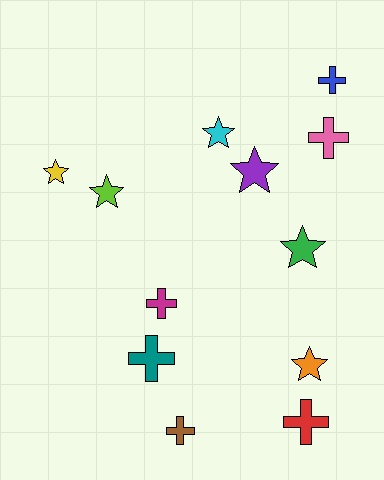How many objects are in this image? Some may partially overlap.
There are 12 objects.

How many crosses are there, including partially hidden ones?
There are 6 crosses.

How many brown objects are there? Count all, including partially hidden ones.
There is 1 brown object.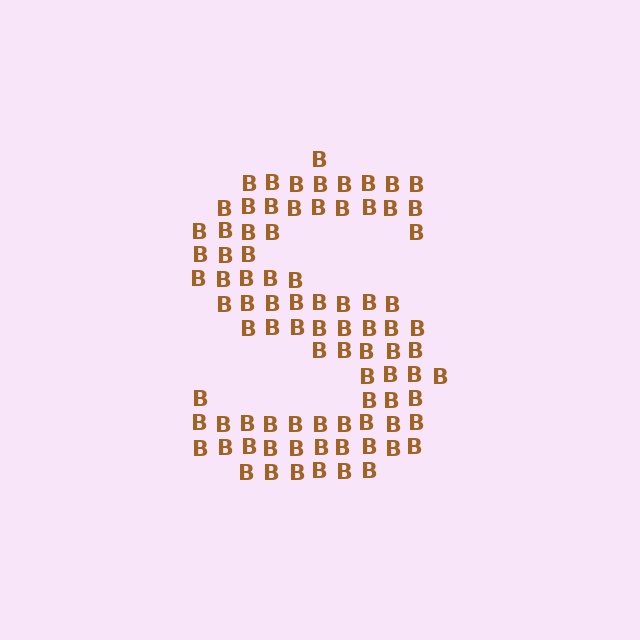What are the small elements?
The small elements are letter B's.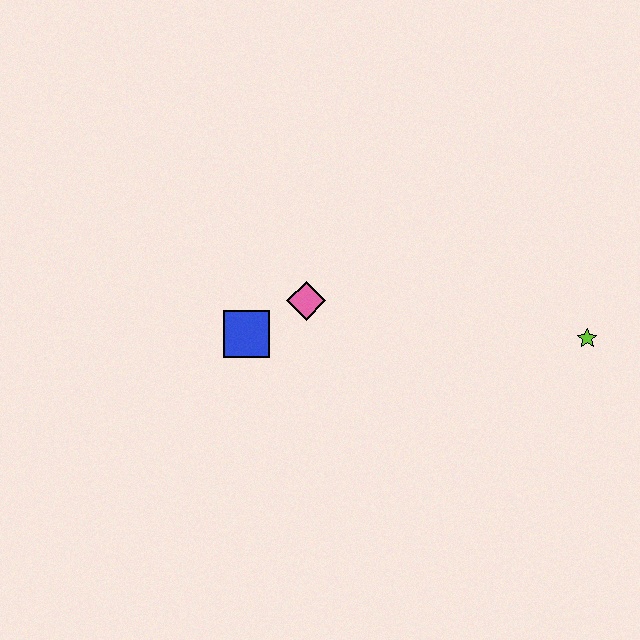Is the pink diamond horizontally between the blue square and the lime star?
Yes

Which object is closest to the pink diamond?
The blue square is closest to the pink diamond.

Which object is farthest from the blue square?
The lime star is farthest from the blue square.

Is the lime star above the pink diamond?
No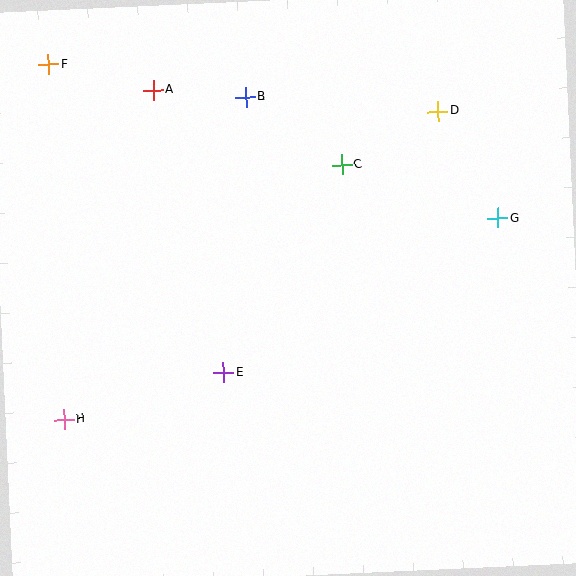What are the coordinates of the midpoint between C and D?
The midpoint between C and D is at (390, 138).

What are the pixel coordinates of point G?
Point G is at (498, 218).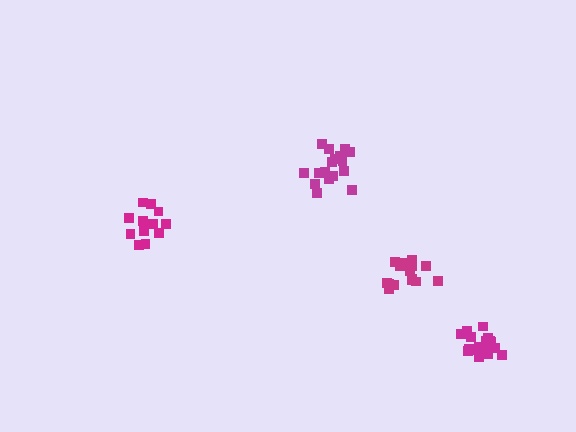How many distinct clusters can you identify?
There are 4 distinct clusters.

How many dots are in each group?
Group 1: 19 dots, Group 2: 17 dots, Group 3: 13 dots, Group 4: 18 dots (67 total).